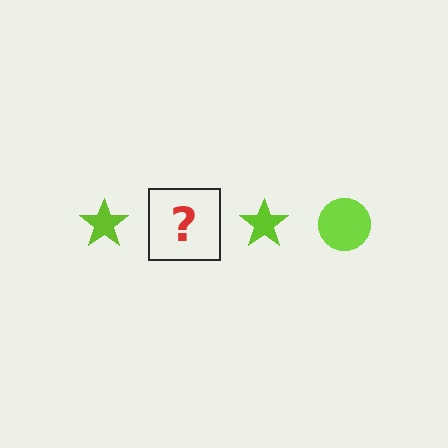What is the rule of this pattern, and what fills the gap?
The rule is that the pattern cycles through star, circle shapes in lime. The gap should be filled with a lime circle.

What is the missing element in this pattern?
The missing element is a lime circle.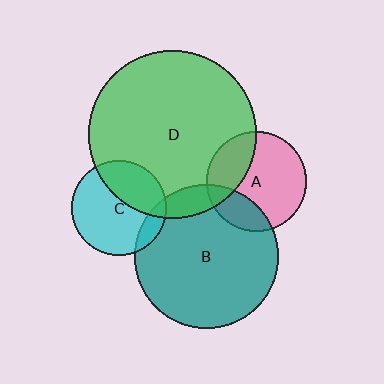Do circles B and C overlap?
Yes.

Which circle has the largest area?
Circle D (green).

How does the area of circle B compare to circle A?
Approximately 2.1 times.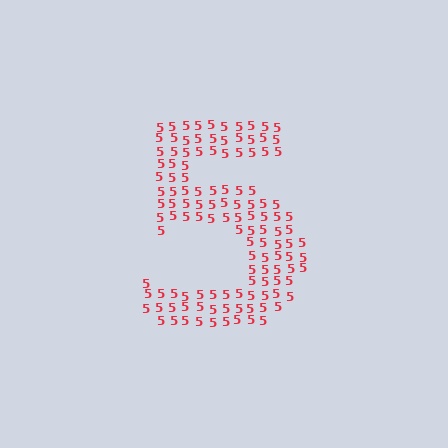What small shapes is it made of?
It is made of small digit 5's.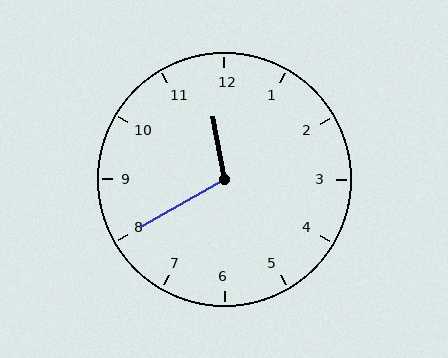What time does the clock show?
11:40.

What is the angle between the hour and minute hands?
Approximately 110 degrees.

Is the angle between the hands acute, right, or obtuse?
It is obtuse.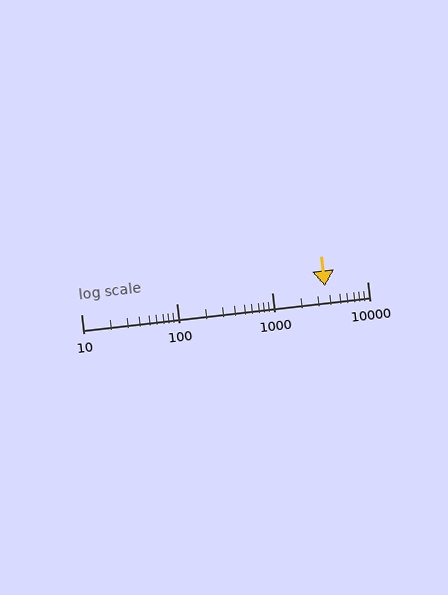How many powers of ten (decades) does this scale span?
The scale spans 3 decades, from 10 to 10000.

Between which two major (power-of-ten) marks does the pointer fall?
The pointer is between 1000 and 10000.